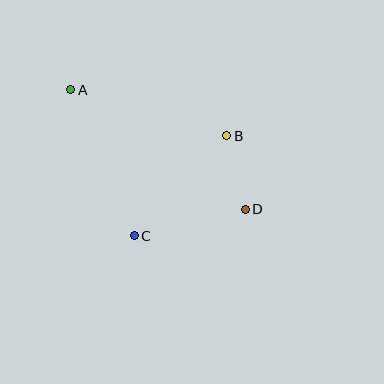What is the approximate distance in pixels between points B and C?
The distance between B and C is approximately 136 pixels.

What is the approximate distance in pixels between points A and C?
The distance between A and C is approximately 159 pixels.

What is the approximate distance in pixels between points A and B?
The distance between A and B is approximately 163 pixels.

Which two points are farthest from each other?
Points A and D are farthest from each other.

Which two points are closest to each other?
Points B and D are closest to each other.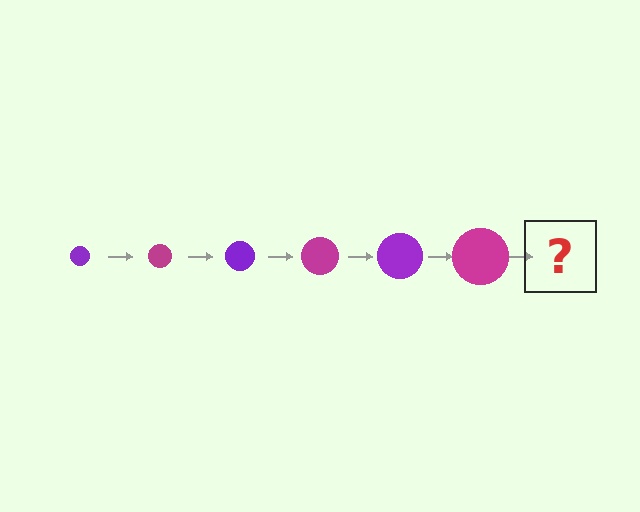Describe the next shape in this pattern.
It should be a purple circle, larger than the previous one.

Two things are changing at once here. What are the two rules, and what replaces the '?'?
The two rules are that the circle grows larger each step and the color cycles through purple and magenta. The '?' should be a purple circle, larger than the previous one.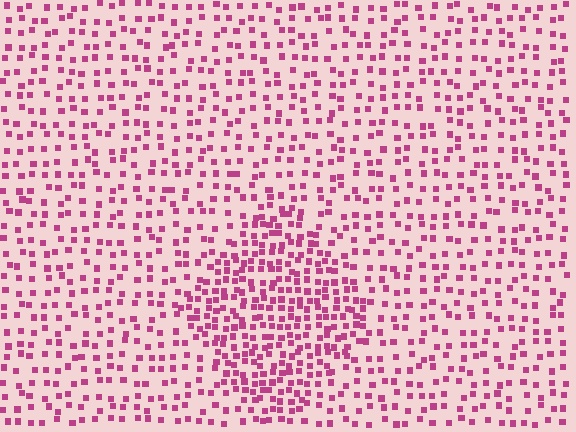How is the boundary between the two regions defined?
The boundary is defined by a change in element density (approximately 2.0x ratio). All elements are the same color, size, and shape.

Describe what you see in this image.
The image contains small magenta elements arranged at two different densities. A diamond-shaped region is visible where the elements are more densely packed than the surrounding area.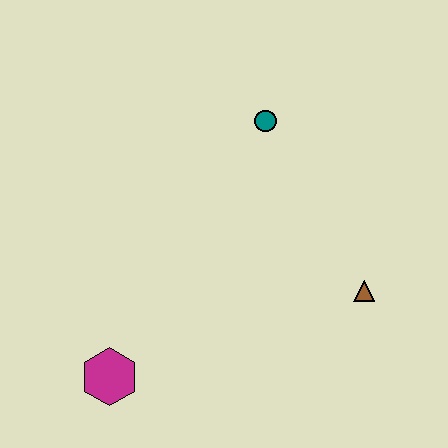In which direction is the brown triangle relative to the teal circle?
The brown triangle is below the teal circle.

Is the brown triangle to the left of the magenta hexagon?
No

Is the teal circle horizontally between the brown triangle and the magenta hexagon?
Yes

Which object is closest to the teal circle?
The brown triangle is closest to the teal circle.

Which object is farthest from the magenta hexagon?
The teal circle is farthest from the magenta hexagon.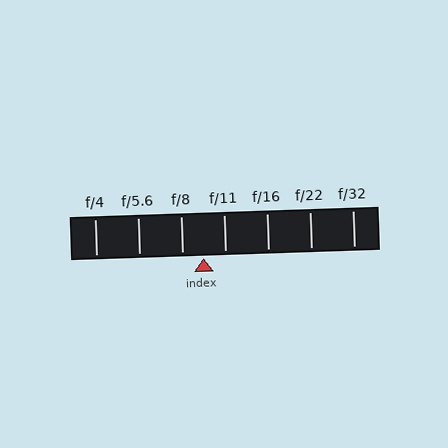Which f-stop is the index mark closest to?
The index mark is closest to f/8.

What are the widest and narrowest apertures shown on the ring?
The widest aperture shown is f/4 and the narrowest is f/32.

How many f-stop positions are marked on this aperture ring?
There are 7 f-stop positions marked.